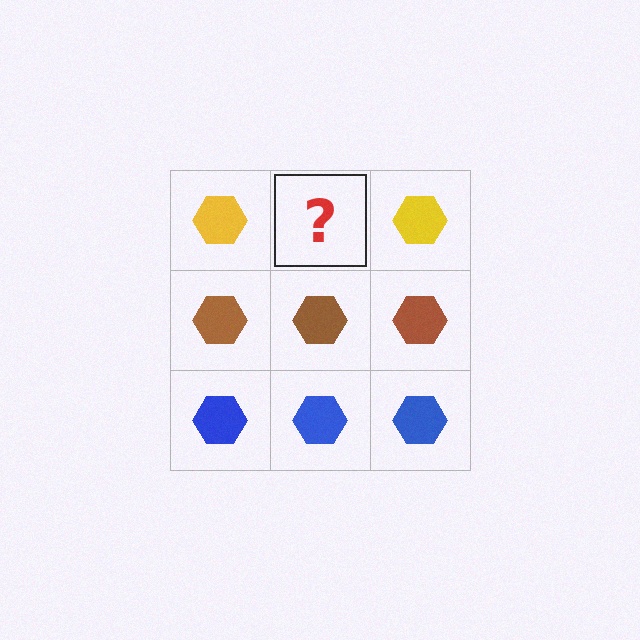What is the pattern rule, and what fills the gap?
The rule is that each row has a consistent color. The gap should be filled with a yellow hexagon.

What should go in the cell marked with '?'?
The missing cell should contain a yellow hexagon.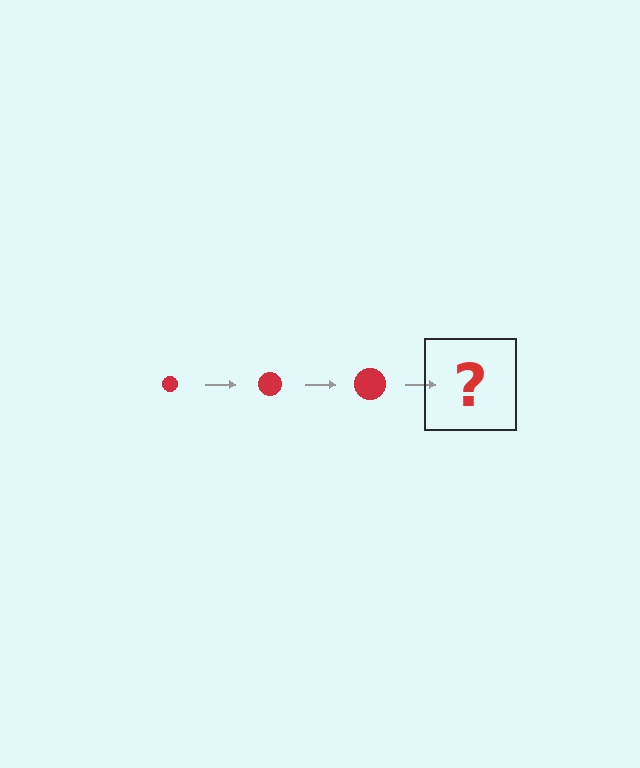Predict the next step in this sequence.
The next step is a red circle, larger than the previous one.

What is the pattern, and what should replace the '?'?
The pattern is that the circle gets progressively larger each step. The '?' should be a red circle, larger than the previous one.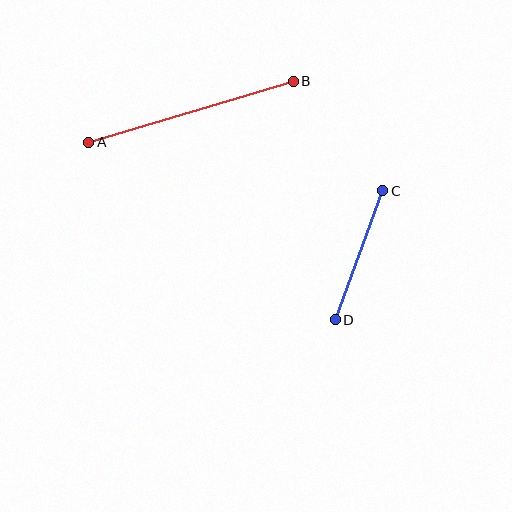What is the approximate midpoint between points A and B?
The midpoint is at approximately (191, 112) pixels.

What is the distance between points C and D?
The distance is approximately 138 pixels.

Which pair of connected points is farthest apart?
Points A and B are farthest apart.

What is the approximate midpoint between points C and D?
The midpoint is at approximately (359, 255) pixels.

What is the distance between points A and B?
The distance is approximately 213 pixels.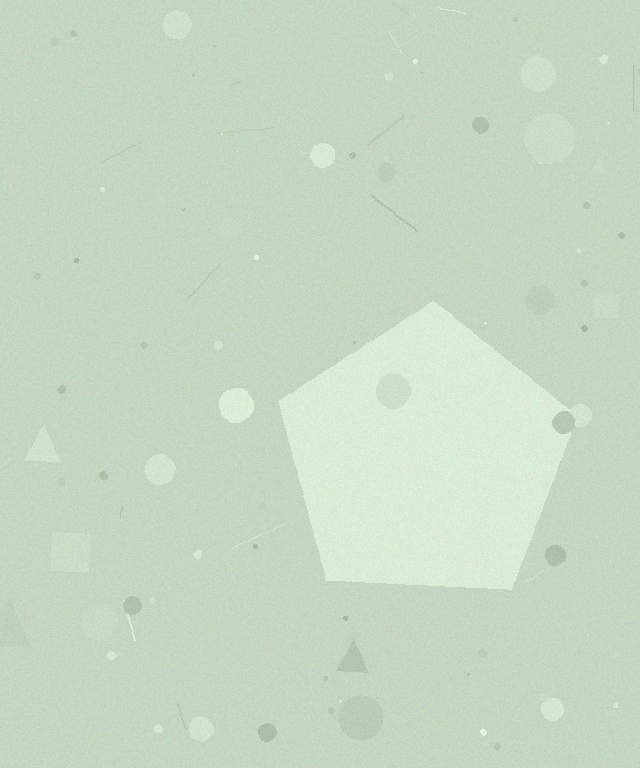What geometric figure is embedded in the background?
A pentagon is embedded in the background.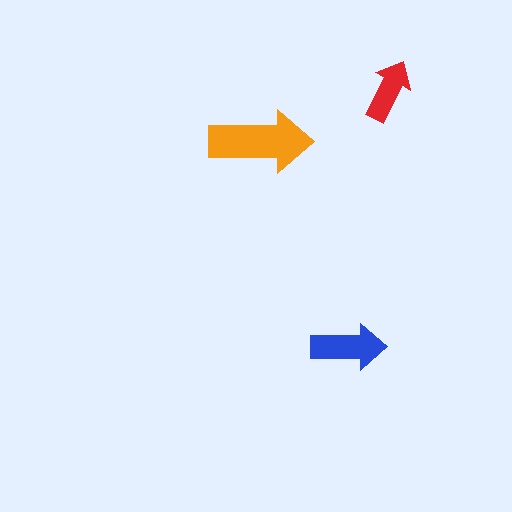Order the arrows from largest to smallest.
the orange one, the blue one, the red one.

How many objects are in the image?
There are 3 objects in the image.